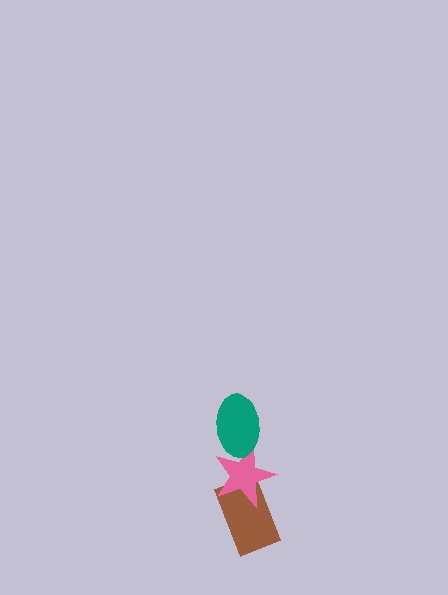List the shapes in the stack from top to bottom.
From top to bottom: the teal ellipse, the pink star, the brown rectangle.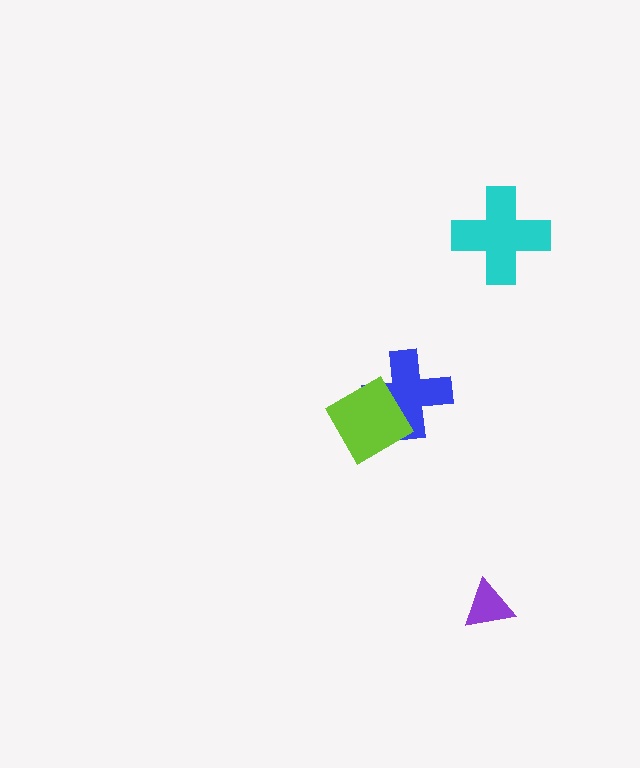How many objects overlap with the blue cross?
1 object overlaps with the blue cross.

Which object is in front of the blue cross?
The lime diamond is in front of the blue cross.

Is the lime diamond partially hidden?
No, no other shape covers it.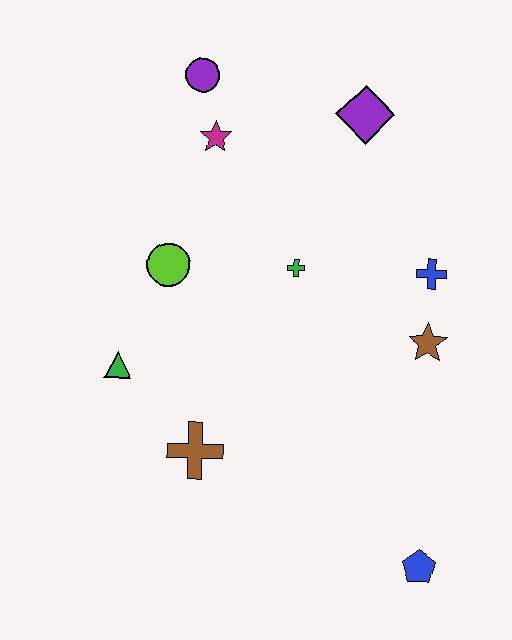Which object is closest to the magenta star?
The purple circle is closest to the magenta star.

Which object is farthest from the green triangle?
The blue pentagon is farthest from the green triangle.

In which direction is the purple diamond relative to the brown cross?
The purple diamond is above the brown cross.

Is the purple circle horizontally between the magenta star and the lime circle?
Yes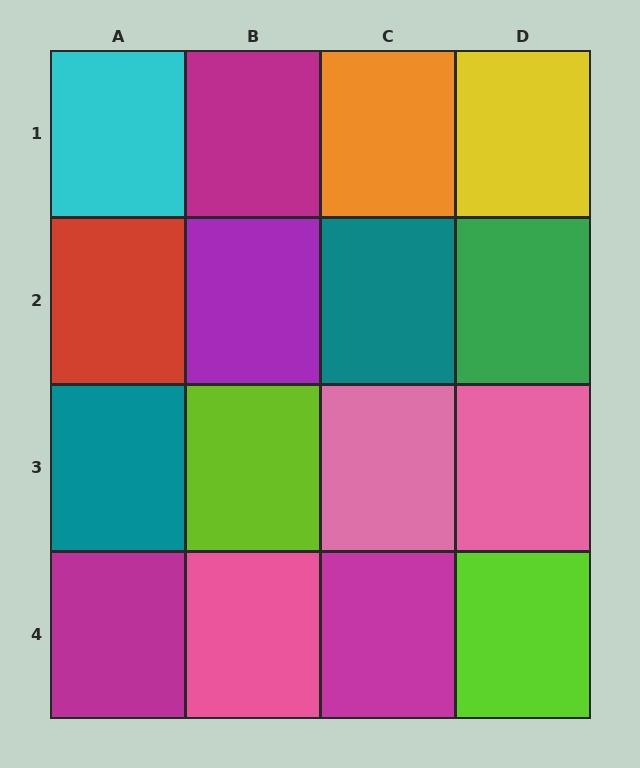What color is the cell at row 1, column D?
Yellow.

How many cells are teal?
2 cells are teal.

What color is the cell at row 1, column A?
Cyan.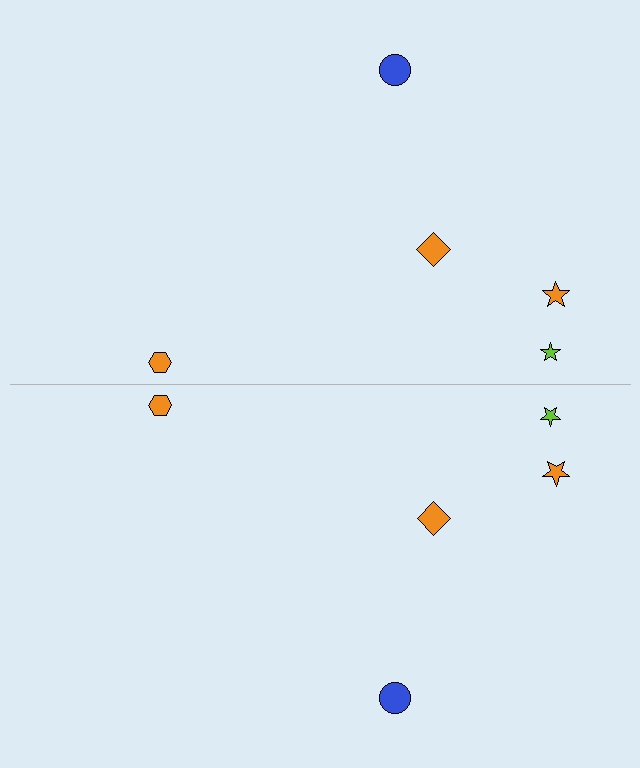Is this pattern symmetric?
Yes, this pattern has bilateral (reflection) symmetry.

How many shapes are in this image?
There are 10 shapes in this image.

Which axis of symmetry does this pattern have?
The pattern has a horizontal axis of symmetry running through the center of the image.